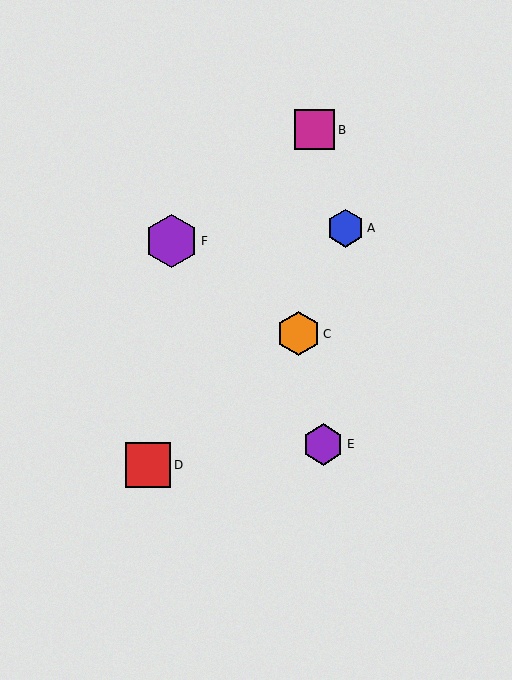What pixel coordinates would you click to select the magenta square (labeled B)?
Click at (315, 130) to select the magenta square B.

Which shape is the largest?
The purple hexagon (labeled F) is the largest.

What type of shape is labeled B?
Shape B is a magenta square.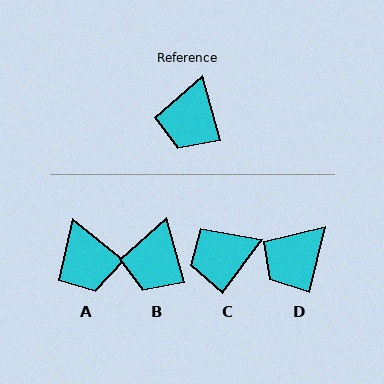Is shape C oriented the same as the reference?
No, it is off by about 52 degrees.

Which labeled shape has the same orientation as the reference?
B.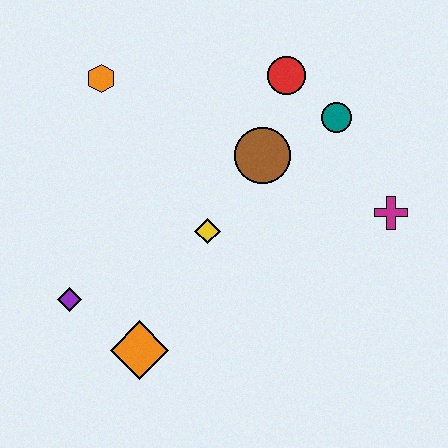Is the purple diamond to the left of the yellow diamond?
Yes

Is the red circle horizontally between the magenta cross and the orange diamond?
Yes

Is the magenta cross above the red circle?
No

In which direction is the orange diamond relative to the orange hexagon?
The orange diamond is below the orange hexagon.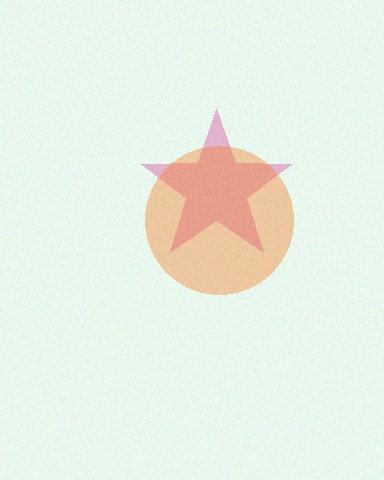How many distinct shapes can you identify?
There are 2 distinct shapes: a pink star, an orange circle.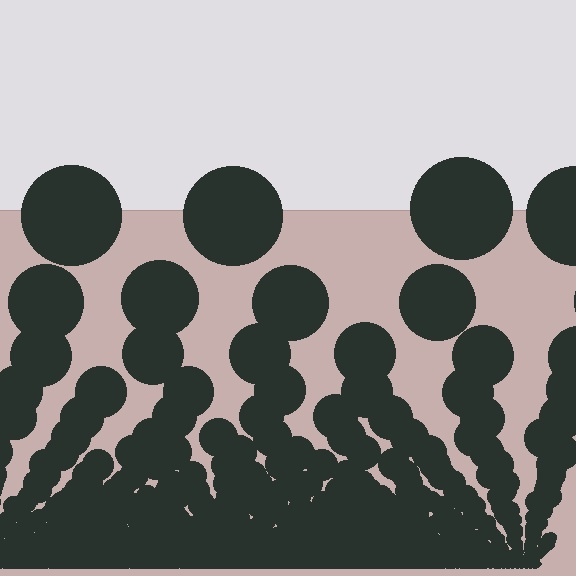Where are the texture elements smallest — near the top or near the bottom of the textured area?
Near the bottom.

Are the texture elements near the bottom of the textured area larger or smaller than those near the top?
Smaller. The gradient is inverted — elements near the bottom are smaller and denser.